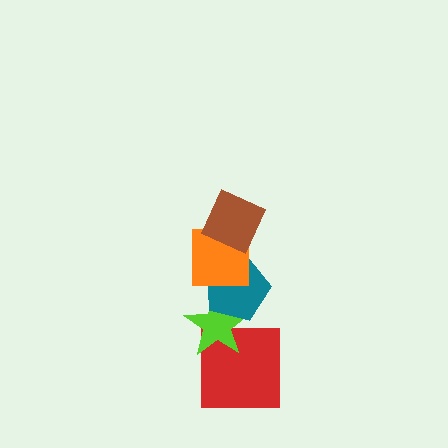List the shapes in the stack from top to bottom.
From top to bottom: the brown square, the orange square, the teal pentagon, the lime star, the red square.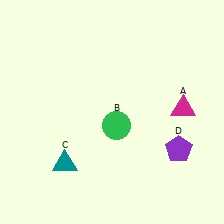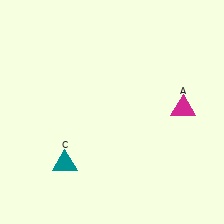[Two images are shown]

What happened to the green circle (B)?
The green circle (B) was removed in Image 2. It was in the bottom-right area of Image 1.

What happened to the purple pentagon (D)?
The purple pentagon (D) was removed in Image 2. It was in the bottom-right area of Image 1.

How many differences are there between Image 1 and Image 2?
There are 2 differences between the two images.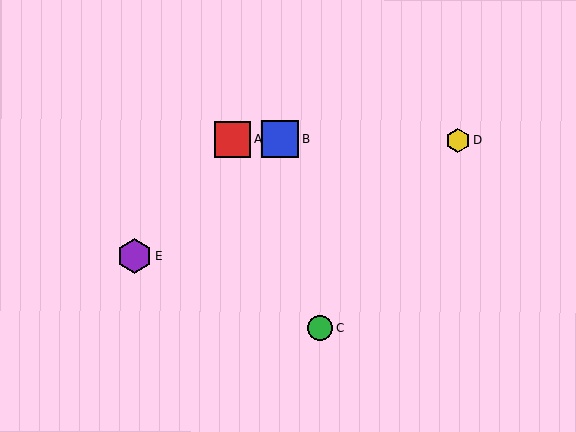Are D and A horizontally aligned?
Yes, both are at y≈140.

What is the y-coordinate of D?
Object D is at y≈140.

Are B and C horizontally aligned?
No, B is at y≈139 and C is at y≈328.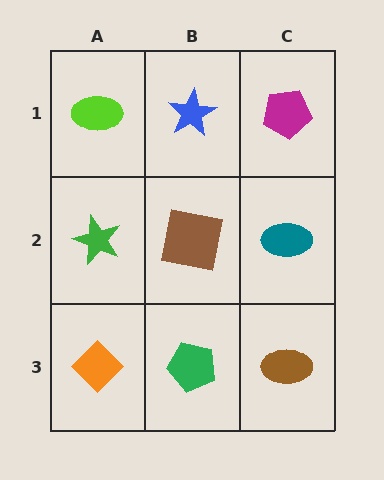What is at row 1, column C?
A magenta pentagon.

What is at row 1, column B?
A blue star.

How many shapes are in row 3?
3 shapes.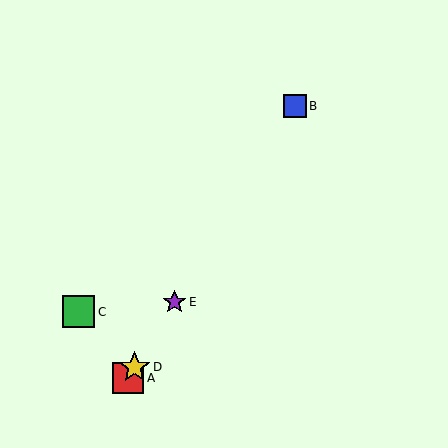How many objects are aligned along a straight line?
4 objects (A, B, D, E) are aligned along a straight line.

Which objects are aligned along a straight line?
Objects A, B, D, E are aligned along a straight line.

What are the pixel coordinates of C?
Object C is at (79, 312).